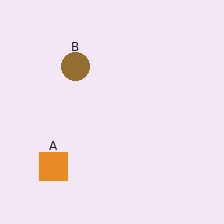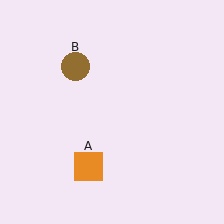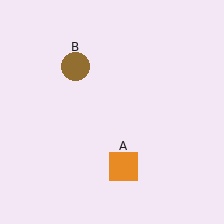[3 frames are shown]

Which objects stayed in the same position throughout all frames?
Brown circle (object B) remained stationary.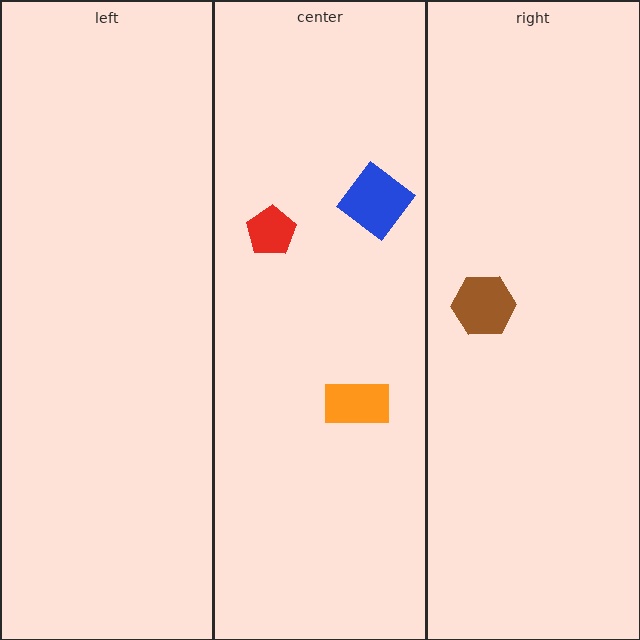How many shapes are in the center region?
3.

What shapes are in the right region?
The brown hexagon.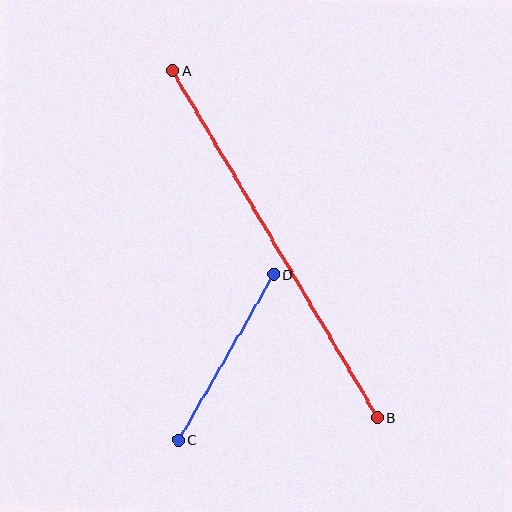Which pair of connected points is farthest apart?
Points A and B are farthest apart.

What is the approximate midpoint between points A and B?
The midpoint is at approximately (275, 244) pixels.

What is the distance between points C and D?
The distance is approximately 191 pixels.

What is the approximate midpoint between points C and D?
The midpoint is at approximately (226, 357) pixels.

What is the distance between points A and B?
The distance is approximately 403 pixels.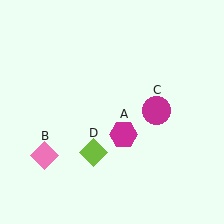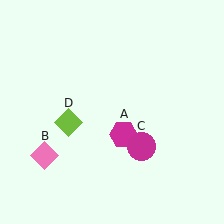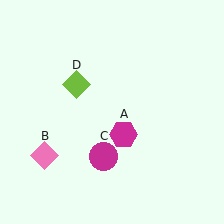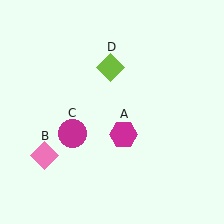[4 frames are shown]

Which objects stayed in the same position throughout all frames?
Magenta hexagon (object A) and pink diamond (object B) remained stationary.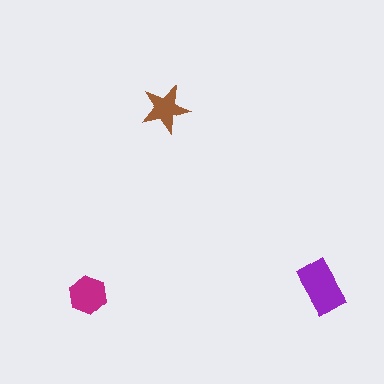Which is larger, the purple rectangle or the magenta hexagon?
The purple rectangle.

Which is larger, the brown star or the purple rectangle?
The purple rectangle.